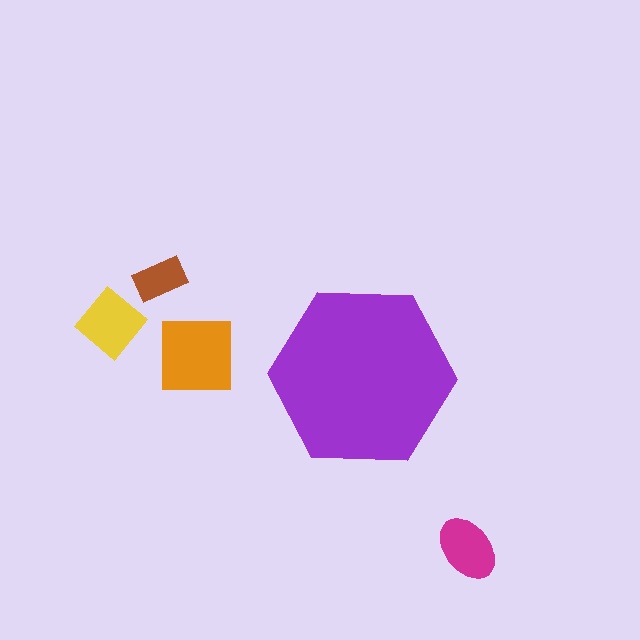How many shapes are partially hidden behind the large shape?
0 shapes are partially hidden.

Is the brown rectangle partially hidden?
No, the brown rectangle is fully visible.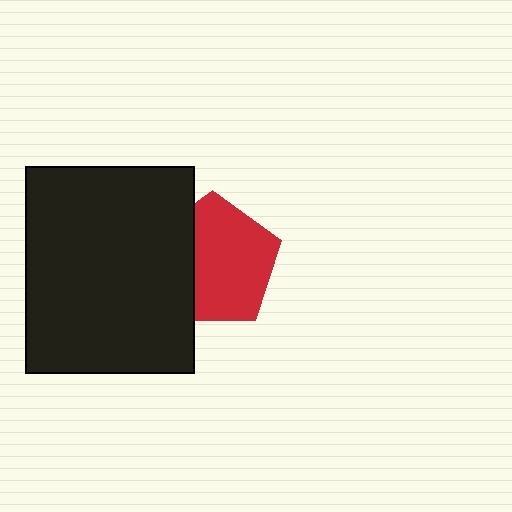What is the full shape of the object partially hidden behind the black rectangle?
The partially hidden object is a red pentagon.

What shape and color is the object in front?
The object in front is a black rectangle.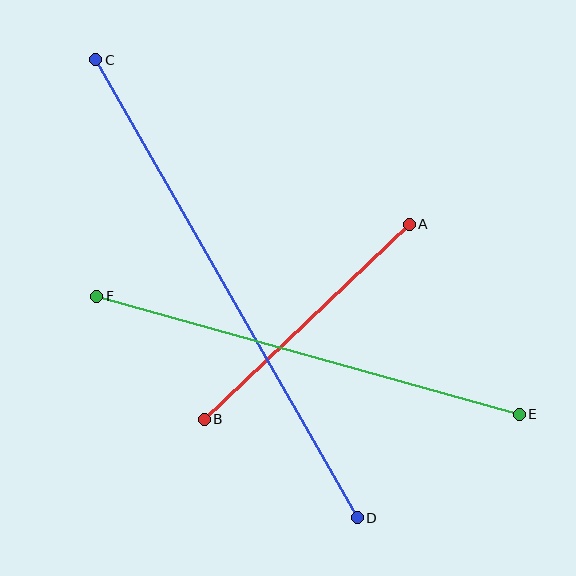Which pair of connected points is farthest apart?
Points C and D are farthest apart.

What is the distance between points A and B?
The distance is approximately 283 pixels.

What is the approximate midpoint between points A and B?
The midpoint is at approximately (307, 322) pixels.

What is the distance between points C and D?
The distance is approximately 527 pixels.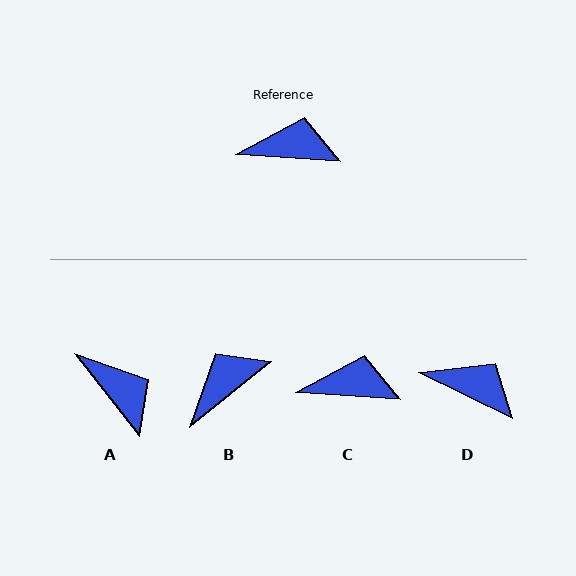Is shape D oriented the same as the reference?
No, it is off by about 22 degrees.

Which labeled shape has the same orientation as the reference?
C.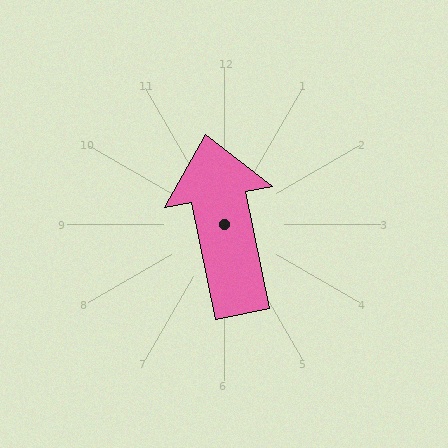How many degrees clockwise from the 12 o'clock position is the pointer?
Approximately 349 degrees.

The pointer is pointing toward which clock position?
Roughly 12 o'clock.